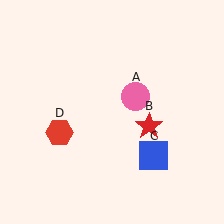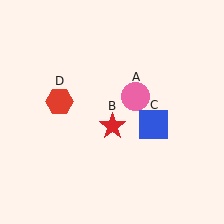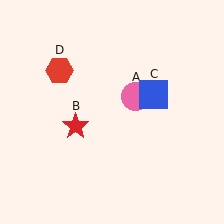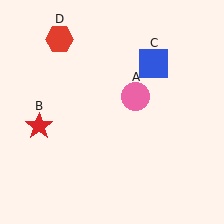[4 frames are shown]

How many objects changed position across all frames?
3 objects changed position: red star (object B), blue square (object C), red hexagon (object D).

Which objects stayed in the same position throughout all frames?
Pink circle (object A) remained stationary.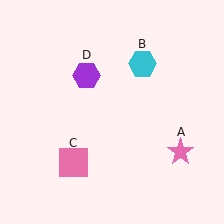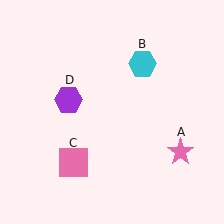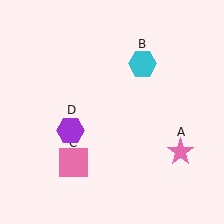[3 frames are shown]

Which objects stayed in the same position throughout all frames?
Pink star (object A) and cyan hexagon (object B) and pink square (object C) remained stationary.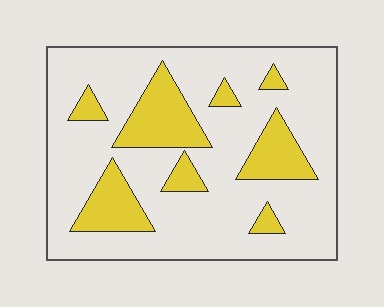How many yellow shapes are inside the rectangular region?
8.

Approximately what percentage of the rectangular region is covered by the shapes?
Approximately 25%.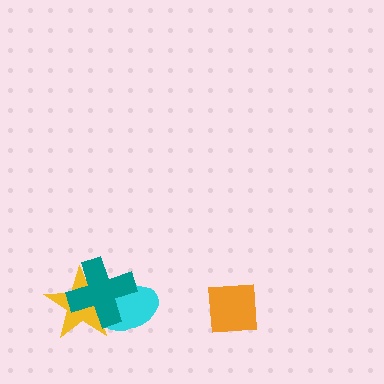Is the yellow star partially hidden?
Yes, it is partially covered by another shape.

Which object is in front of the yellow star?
The teal cross is in front of the yellow star.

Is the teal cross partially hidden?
No, no other shape covers it.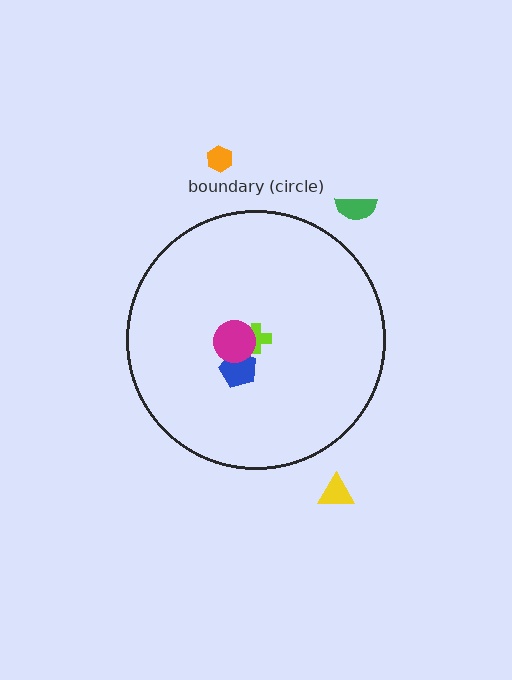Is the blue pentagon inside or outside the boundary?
Inside.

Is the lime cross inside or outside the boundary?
Inside.